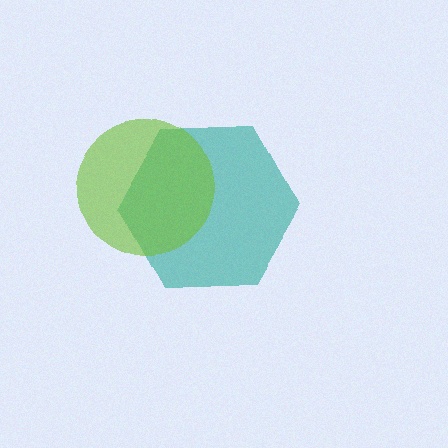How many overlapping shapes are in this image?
There are 2 overlapping shapes in the image.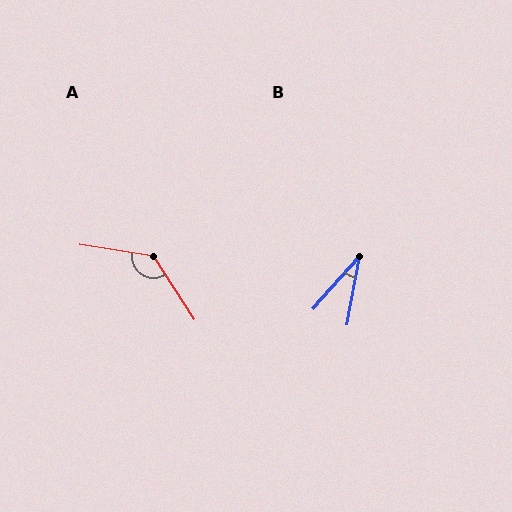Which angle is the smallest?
B, at approximately 32 degrees.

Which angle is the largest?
A, at approximately 132 degrees.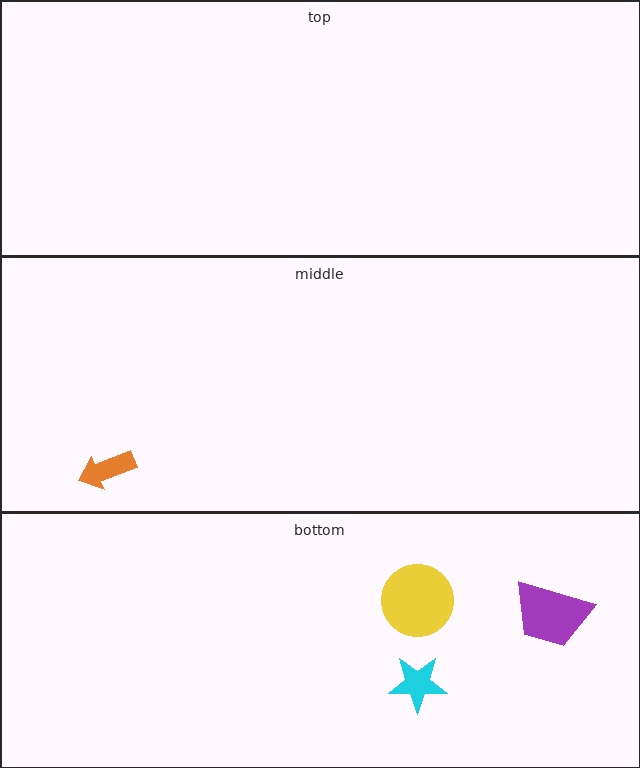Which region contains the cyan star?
The bottom region.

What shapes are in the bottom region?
The cyan star, the purple trapezoid, the yellow circle.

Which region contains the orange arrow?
The middle region.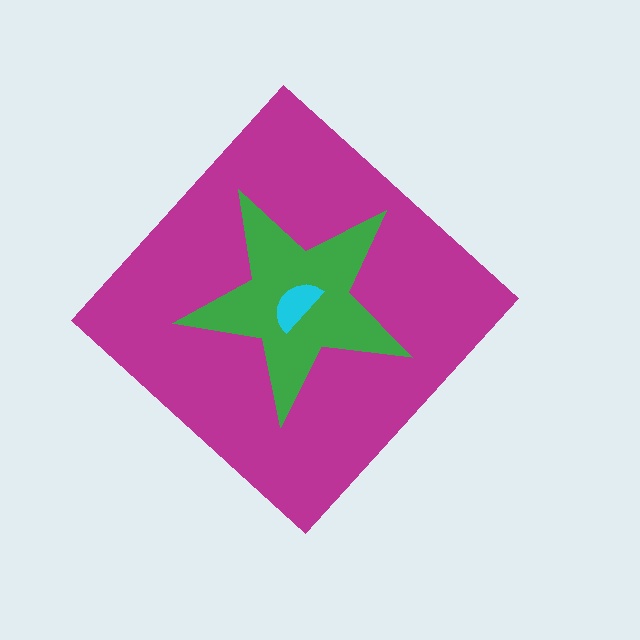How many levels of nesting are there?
3.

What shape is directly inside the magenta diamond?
The green star.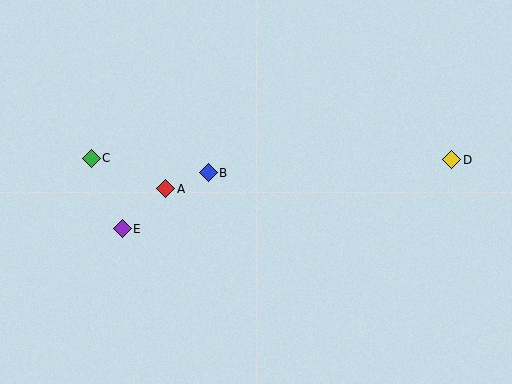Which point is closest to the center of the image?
Point B at (208, 173) is closest to the center.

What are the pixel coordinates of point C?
Point C is at (91, 158).